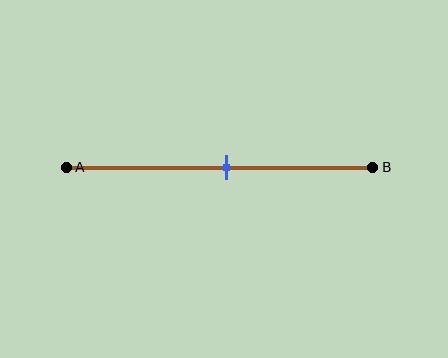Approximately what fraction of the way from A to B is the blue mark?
The blue mark is approximately 50% of the way from A to B.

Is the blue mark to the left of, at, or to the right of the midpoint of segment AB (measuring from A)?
The blue mark is approximately at the midpoint of segment AB.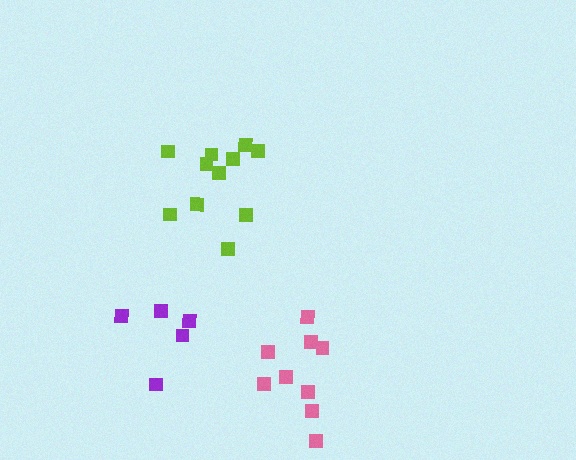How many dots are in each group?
Group 1: 5 dots, Group 2: 11 dots, Group 3: 9 dots (25 total).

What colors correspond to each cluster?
The clusters are colored: purple, lime, pink.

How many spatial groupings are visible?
There are 3 spatial groupings.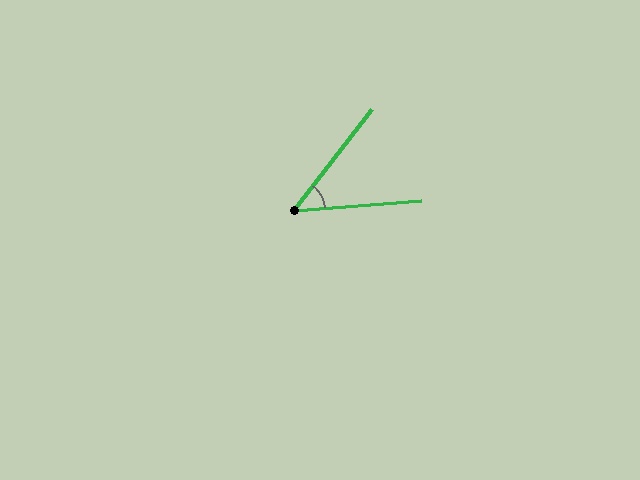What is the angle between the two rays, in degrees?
Approximately 48 degrees.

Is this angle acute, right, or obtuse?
It is acute.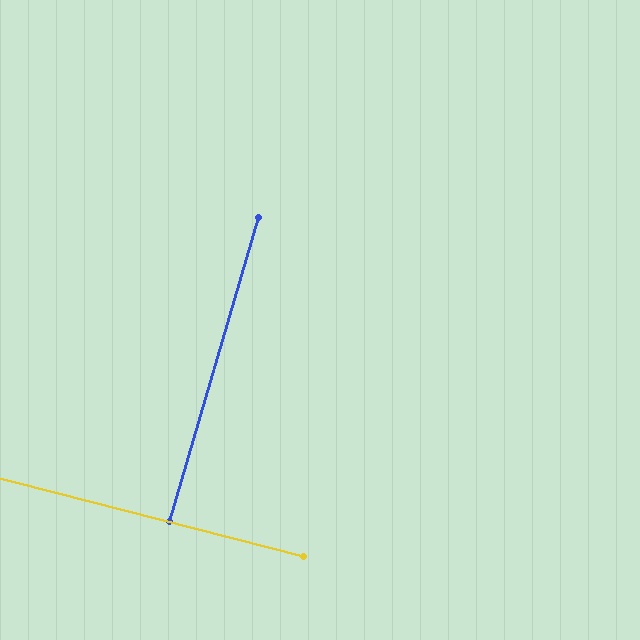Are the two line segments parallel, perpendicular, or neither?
Perpendicular — they meet at approximately 88°.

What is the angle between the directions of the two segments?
Approximately 88 degrees.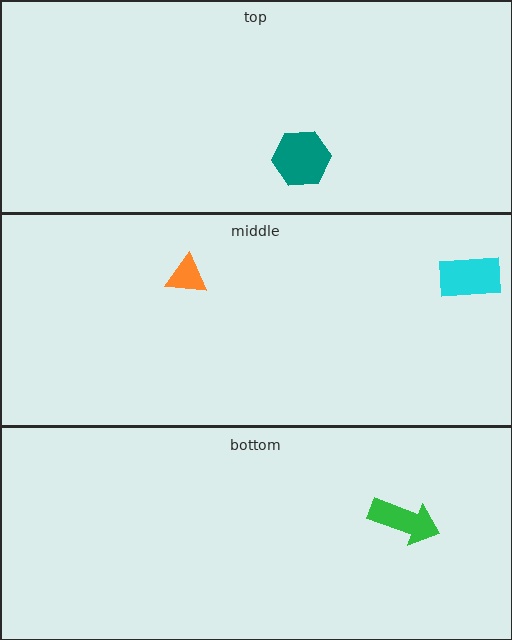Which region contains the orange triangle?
The middle region.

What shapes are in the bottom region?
The green arrow.